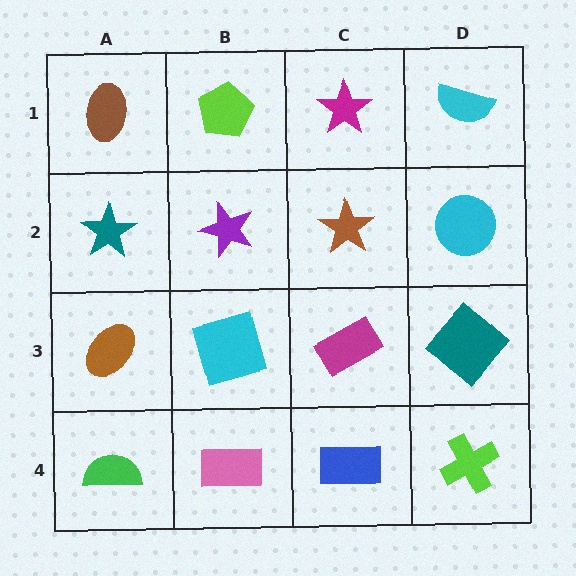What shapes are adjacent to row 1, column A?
A teal star (row 2, column A), a lime pentagon (row 1, column B).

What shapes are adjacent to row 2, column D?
A cyan semicircle (row 1, column D), a teal diamond (row 3, column D), a brown star (row 2, column C).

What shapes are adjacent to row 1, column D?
A cyan circle (row 2, column D), a magenta star (row 1, column C).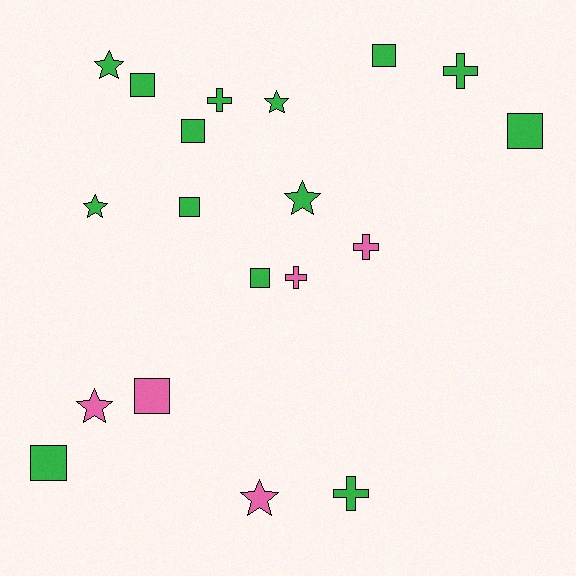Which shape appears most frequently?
Square, with 8 objects.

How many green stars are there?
There are 4 green stars.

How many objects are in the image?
There are 19 objects.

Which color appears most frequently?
Green, with 14 objects.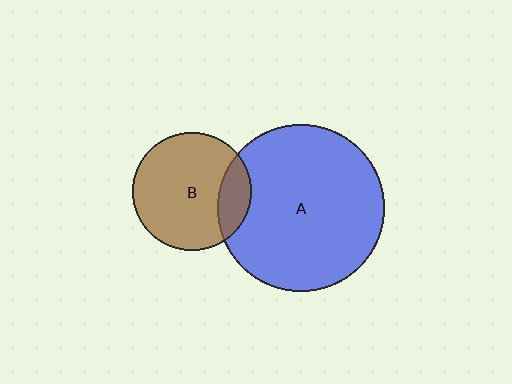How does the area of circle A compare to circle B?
Approximately 2.0 times.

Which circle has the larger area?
Circle A (blue).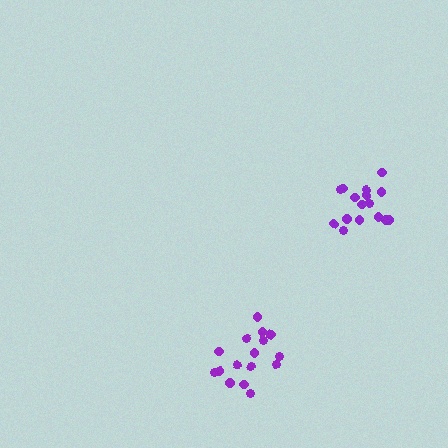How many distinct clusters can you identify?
There are 2 distinct clusters.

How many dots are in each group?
Group 1: 16 dots, Group 2: 16 dots (32 total).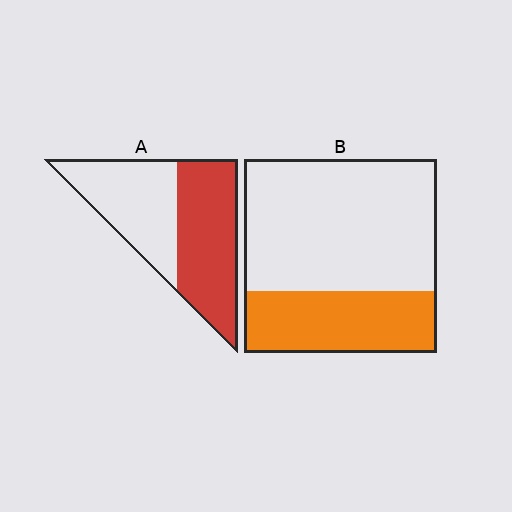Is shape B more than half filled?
No.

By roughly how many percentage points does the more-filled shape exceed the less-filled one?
By roughly 20 percentage points (A over B).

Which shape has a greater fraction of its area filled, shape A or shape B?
Shape A.